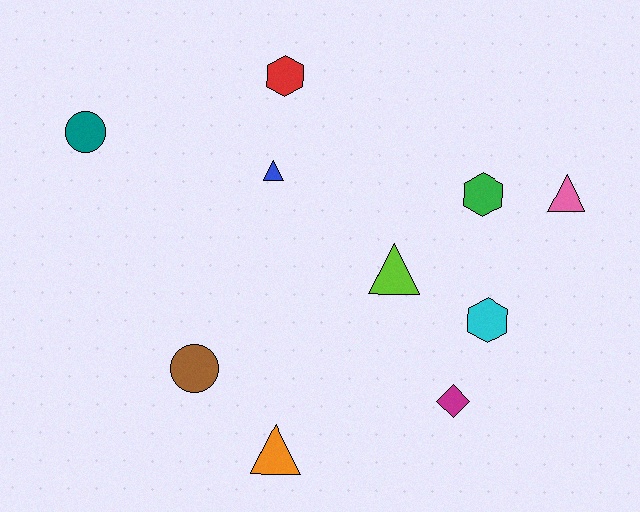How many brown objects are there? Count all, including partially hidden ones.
There is 1 brown object.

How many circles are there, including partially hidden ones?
There are 2 circles.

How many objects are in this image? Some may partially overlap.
There are 10 objects.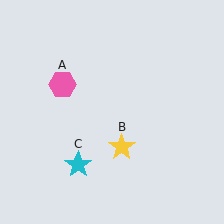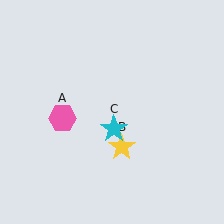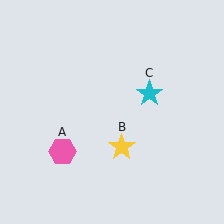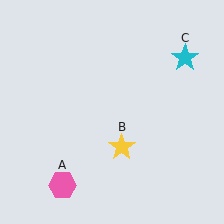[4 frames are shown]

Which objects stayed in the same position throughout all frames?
Yellow star (object B) remained stationary.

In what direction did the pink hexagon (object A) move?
The pink hexagon (object A) moved down.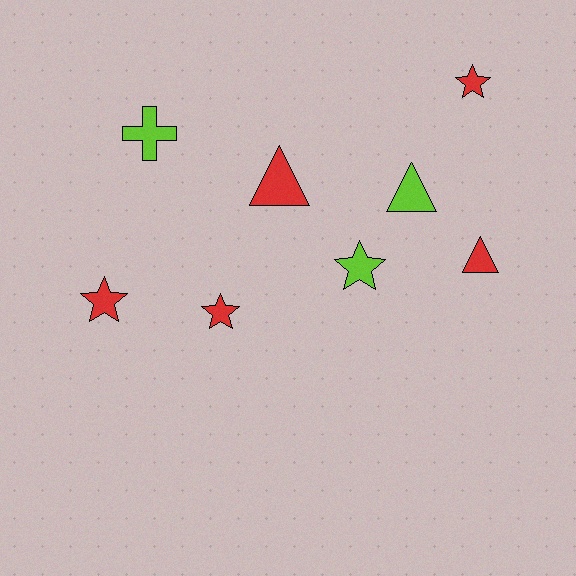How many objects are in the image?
There are 8 objects.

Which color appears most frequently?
Red, with 5 objects.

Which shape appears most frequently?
Star, with 4 objects.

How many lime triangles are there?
There is 1 lime triangle.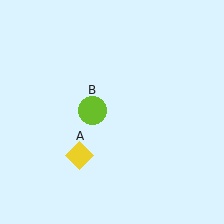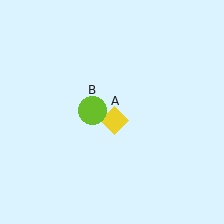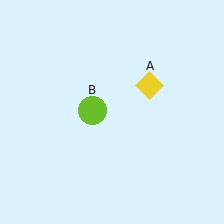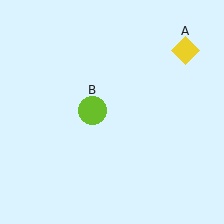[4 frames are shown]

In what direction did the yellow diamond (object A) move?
The yellow diamond (object A) moved up and to the right.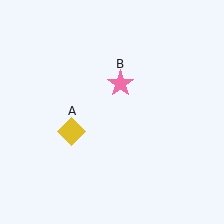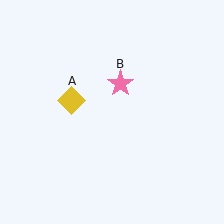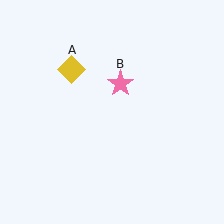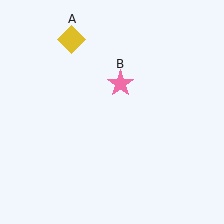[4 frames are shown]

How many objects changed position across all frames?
1 object changed position: yellow diamond (object A).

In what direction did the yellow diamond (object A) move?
The yellow diamond (object A) moved up.